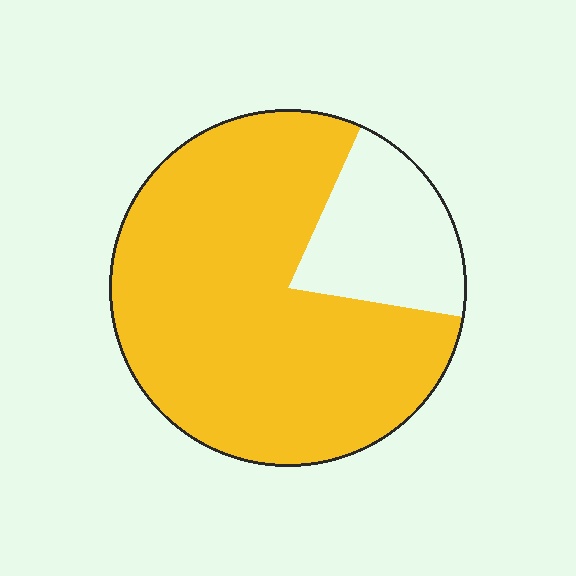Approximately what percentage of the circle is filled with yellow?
Approximately 80%.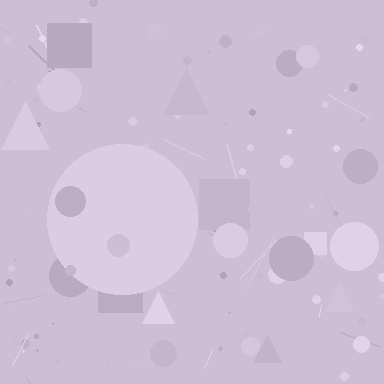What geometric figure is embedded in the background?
A circle is embedded in the background.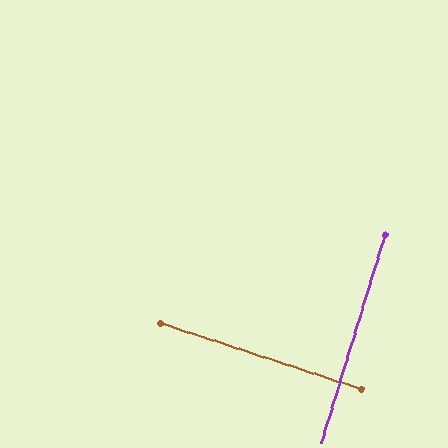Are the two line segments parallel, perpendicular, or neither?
Perpendicular — they meet at approximately 89°.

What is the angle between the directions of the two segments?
Approximately 89 degrees.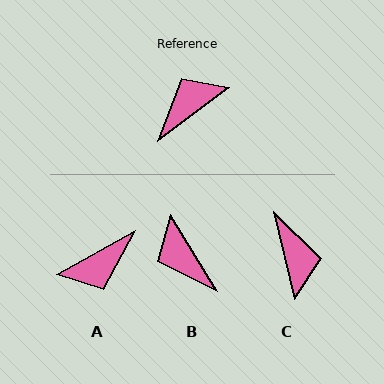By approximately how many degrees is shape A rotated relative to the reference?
Approximately 173 degrees counter-clockwise.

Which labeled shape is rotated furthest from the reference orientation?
A, about 173 degrees away.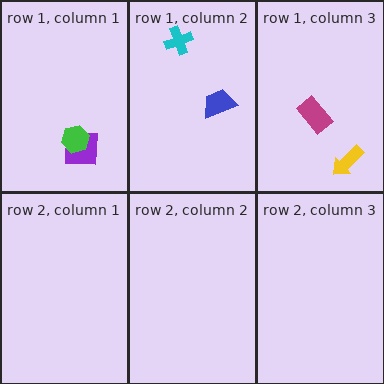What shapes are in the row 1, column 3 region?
The yellow arrow, the magenta rectangle.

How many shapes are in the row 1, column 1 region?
2.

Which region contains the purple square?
The row 1, column 1 region.